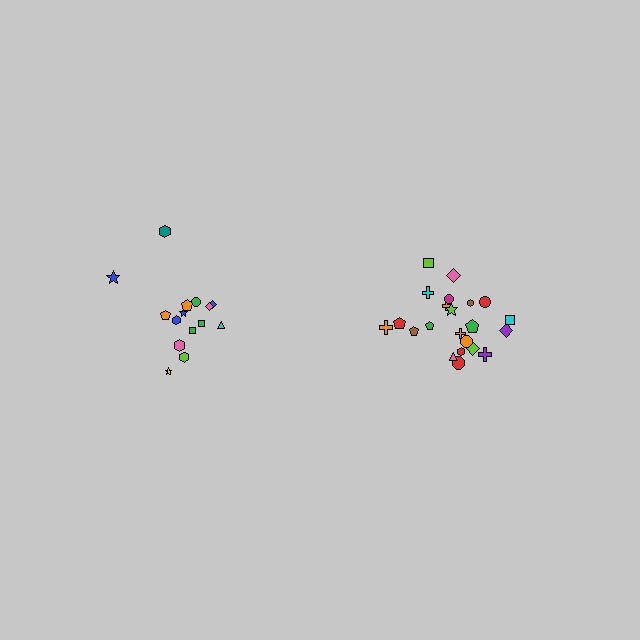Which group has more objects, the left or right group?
The right group.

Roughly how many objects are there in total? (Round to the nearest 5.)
Roughly 35 objects in total.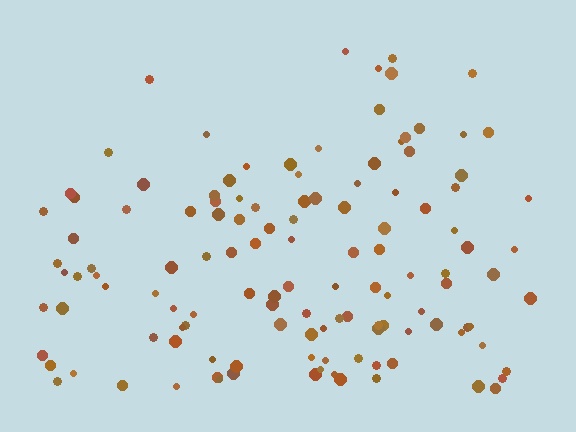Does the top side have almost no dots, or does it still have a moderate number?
Still a moderate number, just noticeably fewer than the bottom.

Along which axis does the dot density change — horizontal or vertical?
Vertical.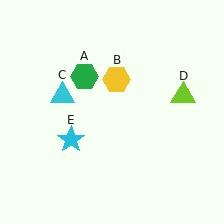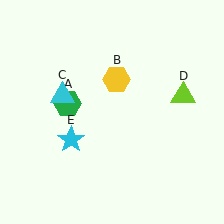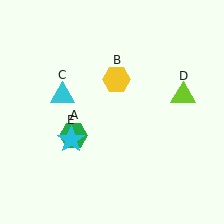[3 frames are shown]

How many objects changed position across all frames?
1 object changed position: green hexagon (object A).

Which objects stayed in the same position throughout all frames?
Yellow hexagon (object B) and cyan triangle (object C) and lime triangle (object D) and cyan star (object E) remained stationary.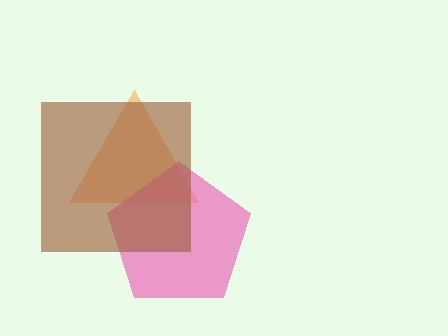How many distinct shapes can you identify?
There are 3 distinct shapes: an orange triangle, a pink pentagon, a brown square.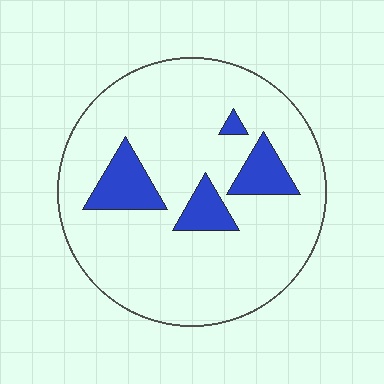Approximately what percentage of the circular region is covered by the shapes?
Approximately 15%.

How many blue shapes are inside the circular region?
4.